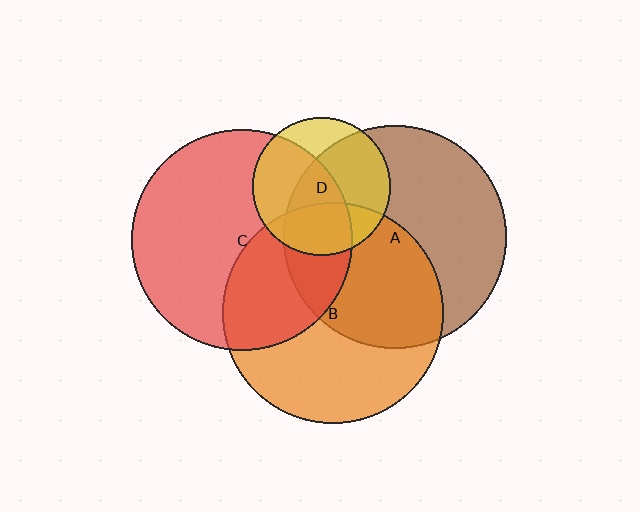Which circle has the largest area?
Circle A (brown).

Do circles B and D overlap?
Yes.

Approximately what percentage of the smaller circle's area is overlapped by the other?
Approximately 30%.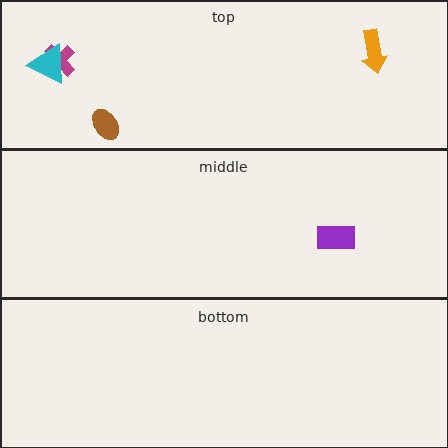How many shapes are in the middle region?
1.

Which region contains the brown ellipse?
The top region.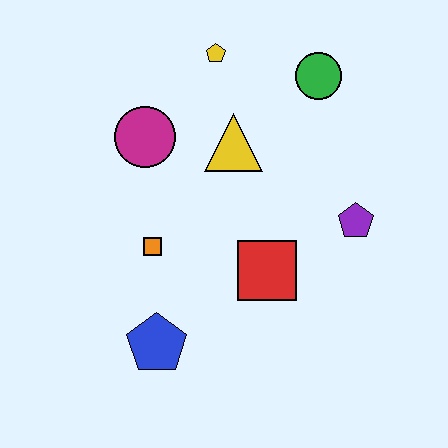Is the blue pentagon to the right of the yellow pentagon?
No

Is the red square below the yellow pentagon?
Yes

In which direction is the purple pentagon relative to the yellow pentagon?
The purple pentagon is below the yellow pentagon.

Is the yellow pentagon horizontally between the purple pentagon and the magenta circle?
Yes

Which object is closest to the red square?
The purple pentagon is closest to the red square.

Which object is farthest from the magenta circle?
The purple pentagon is farthest from the magenta circle.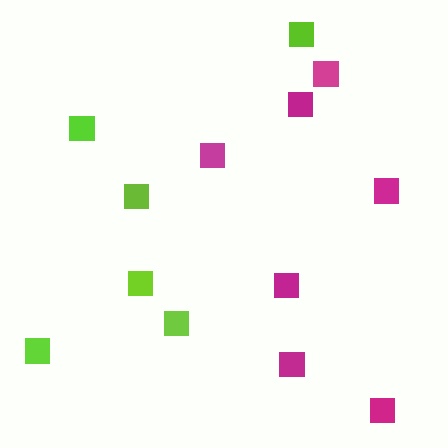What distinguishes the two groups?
There are 2 groups: one group of lime squares (6) and one group of magenta squares (7).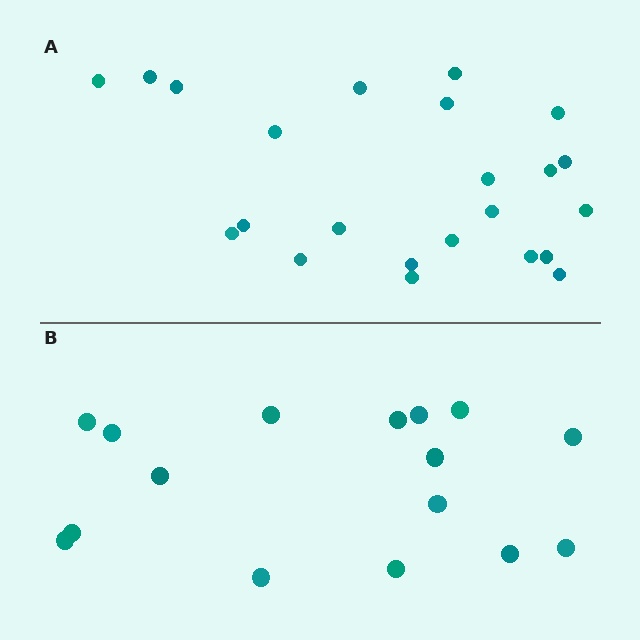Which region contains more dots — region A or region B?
Region A (the top region) has more dots.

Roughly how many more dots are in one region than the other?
Region A has roughly 8 or so more dots than region B.